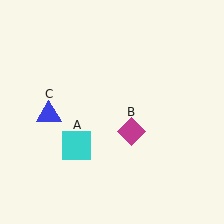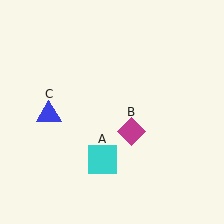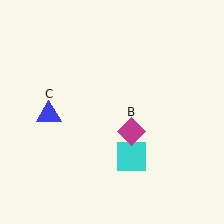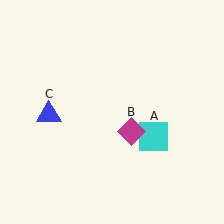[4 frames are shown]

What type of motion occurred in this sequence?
The cyan square (object A) rotated counterclockwise around the center of the scene.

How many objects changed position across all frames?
1 object changed position: cyan square (object A).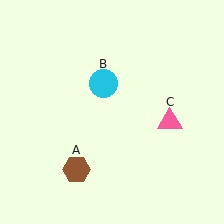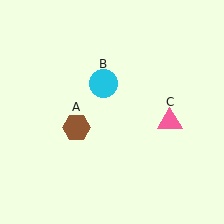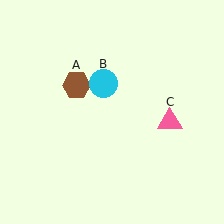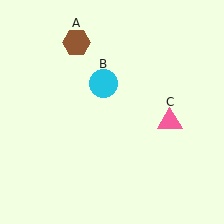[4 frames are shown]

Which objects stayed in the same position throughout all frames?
Cyan circle (object B) and pink triangle (object C) remained stationary.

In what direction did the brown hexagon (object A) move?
The brown hexagon (object A) moved up.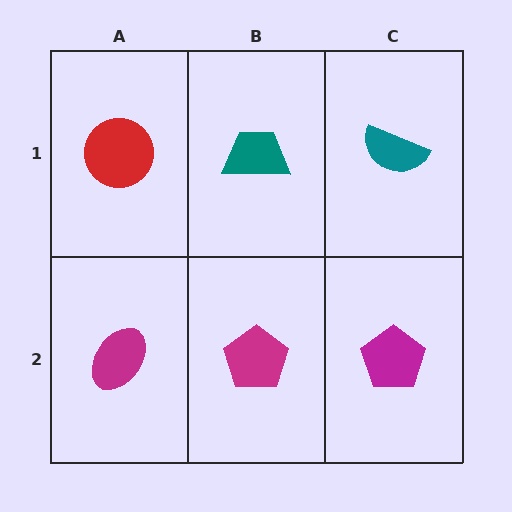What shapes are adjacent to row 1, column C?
A magenta pentagon (row 2, column C), a teal trapezoid (row 1, column B).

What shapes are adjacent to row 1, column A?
A magenta ellipse (row 2, column A), a teal trapezoid (row 1, column B).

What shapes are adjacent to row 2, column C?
A teal semicircle (row 1, column C), a magenta pentagon (row 2, column B).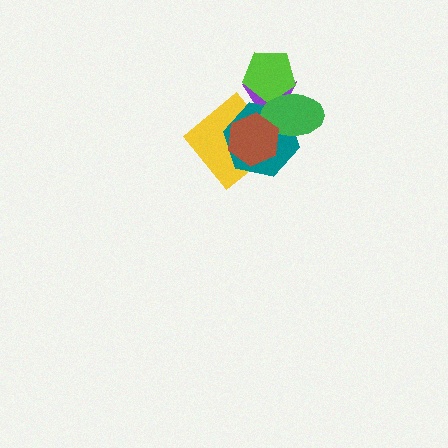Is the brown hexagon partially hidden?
No, no other shape covers it.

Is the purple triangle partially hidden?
Yes, it is partially covered by another shape.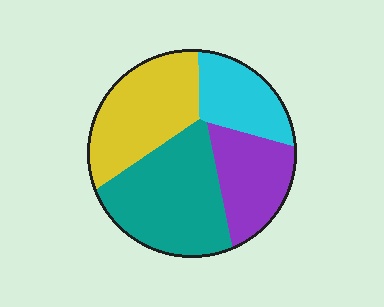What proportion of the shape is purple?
Purple covers 20% of the shape.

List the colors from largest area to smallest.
From largest to smallest: teal, yellow, purple, cyan.